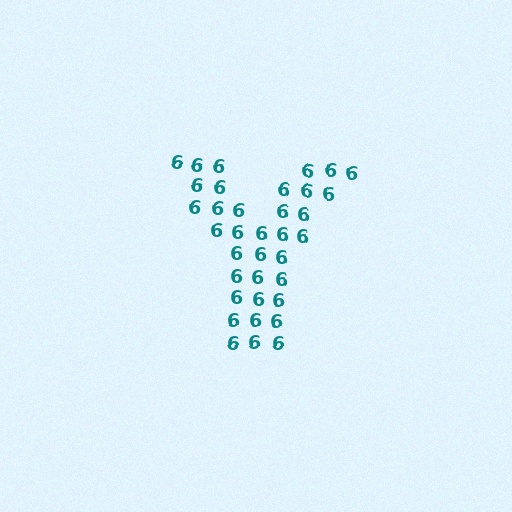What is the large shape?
The large shape is the letter Y.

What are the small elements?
The small elements are digit 6's.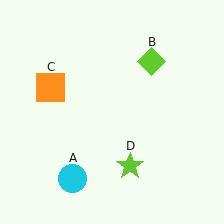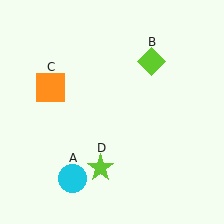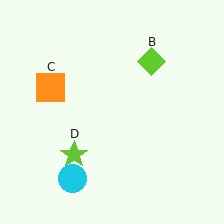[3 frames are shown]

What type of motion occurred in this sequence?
The lime star (object D) rotated clockwise around the center of the scene.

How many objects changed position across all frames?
1 object changed position: lime star (object D).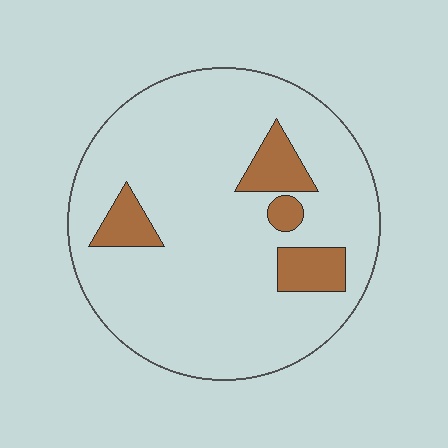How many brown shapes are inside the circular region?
4.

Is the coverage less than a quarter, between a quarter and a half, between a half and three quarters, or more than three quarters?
Less than a quarter.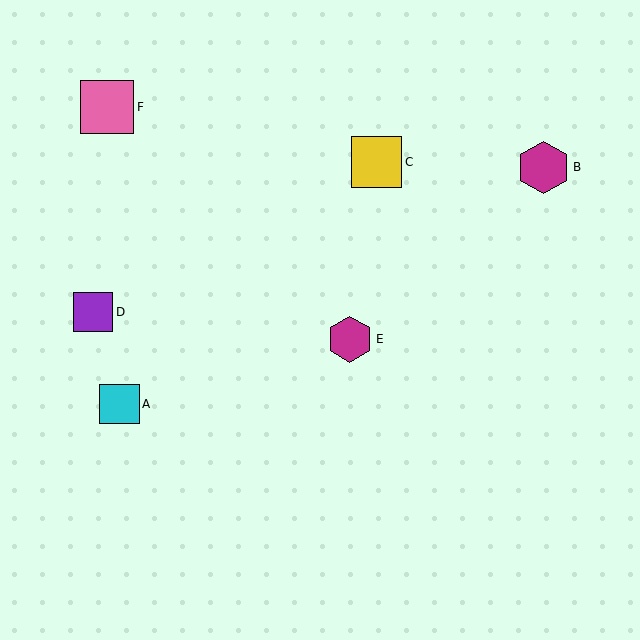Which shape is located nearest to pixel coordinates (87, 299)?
The purple square (labeled D) at (93, 312) is nearest to that location.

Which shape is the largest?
The pink square (labeled F) is the largest.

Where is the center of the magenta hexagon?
The center of the magenta hexagon is at (544, 167).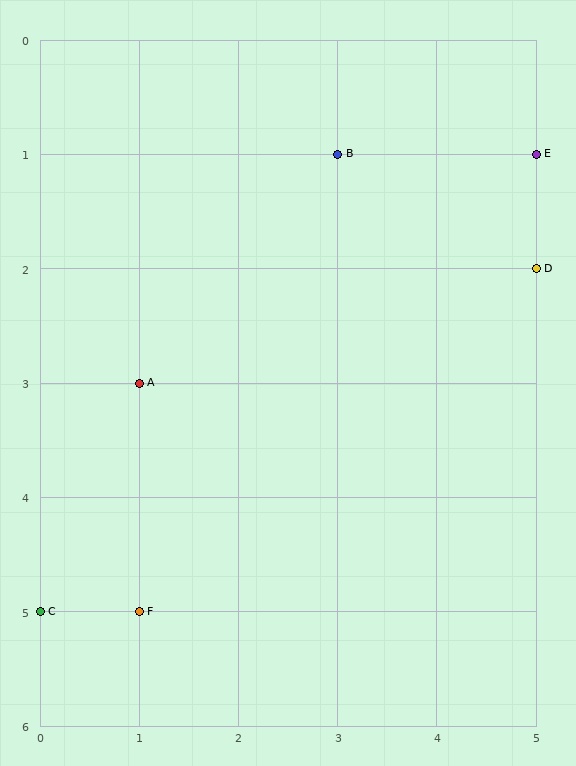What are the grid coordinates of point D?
Point D is at grid coordinates (5, 2).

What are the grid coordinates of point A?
Point A is at grid coordinates (1, 3).